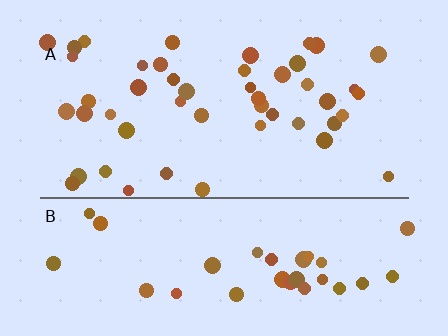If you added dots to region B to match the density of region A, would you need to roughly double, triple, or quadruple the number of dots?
Approximately double.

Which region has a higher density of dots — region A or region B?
A (the top).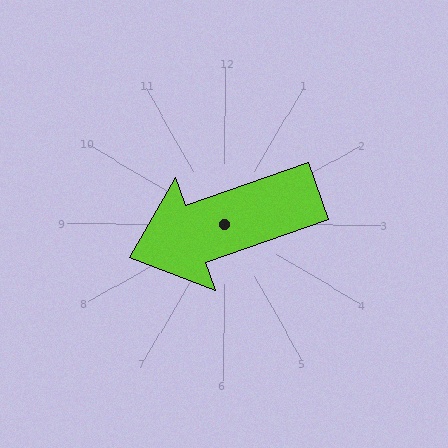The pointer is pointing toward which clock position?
Roughly 8 o'clock.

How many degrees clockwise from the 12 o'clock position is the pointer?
Approximately 251 degrees.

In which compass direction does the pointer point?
West.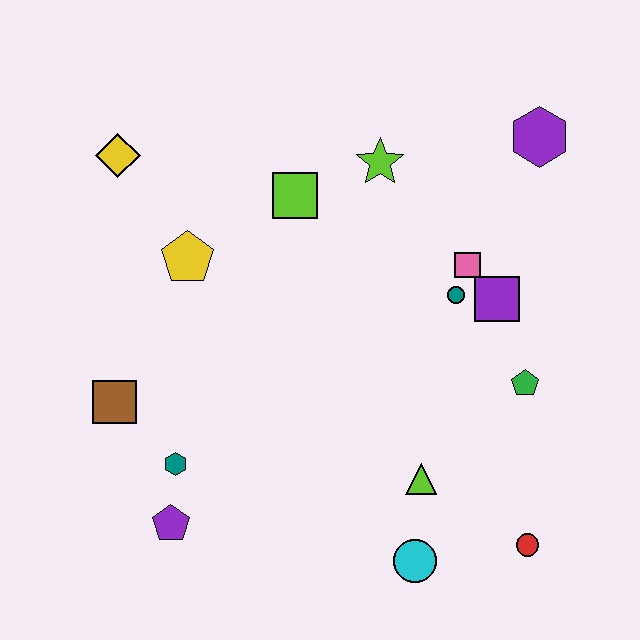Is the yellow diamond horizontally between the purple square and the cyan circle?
No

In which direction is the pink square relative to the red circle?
The pink square is above the red circle.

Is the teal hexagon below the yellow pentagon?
Yes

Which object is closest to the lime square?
The lime star is closest to the lime square.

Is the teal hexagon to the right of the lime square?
No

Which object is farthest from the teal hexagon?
The purple hexagon is farthest from the teal hexagon.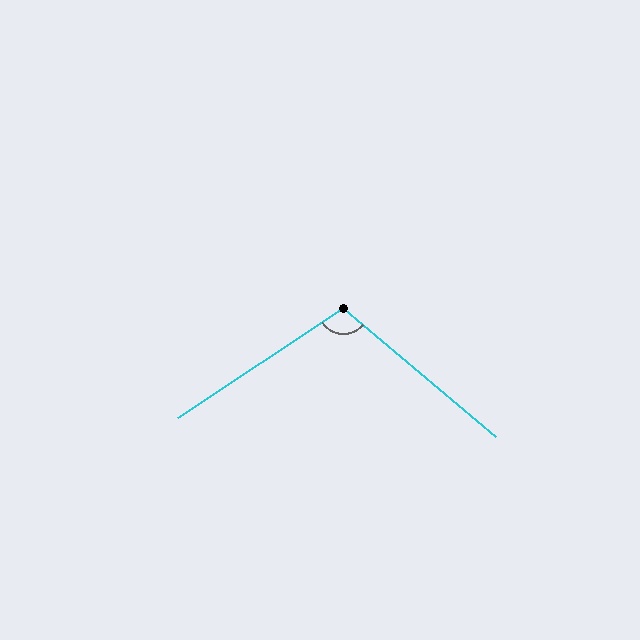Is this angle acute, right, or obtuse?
It is obtuse.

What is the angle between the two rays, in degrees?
Approximately 106 degrees.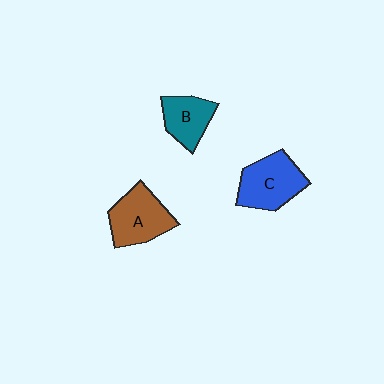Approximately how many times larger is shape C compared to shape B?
Approximately 1.4 times.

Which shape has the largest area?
Shape C (blue).